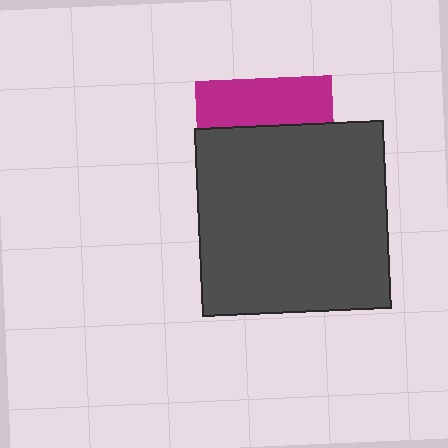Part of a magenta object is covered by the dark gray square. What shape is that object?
It is a square.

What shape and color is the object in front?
The object in front is a dark gray square.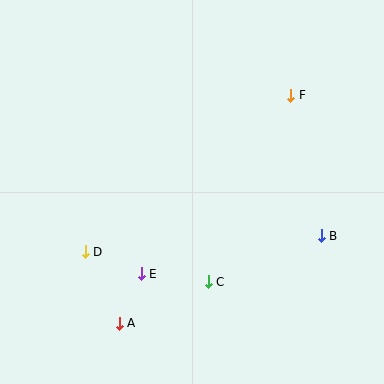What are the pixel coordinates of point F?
Point F is at (291, 95).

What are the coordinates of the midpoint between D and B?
The midpoint between D and B is at (203, 244).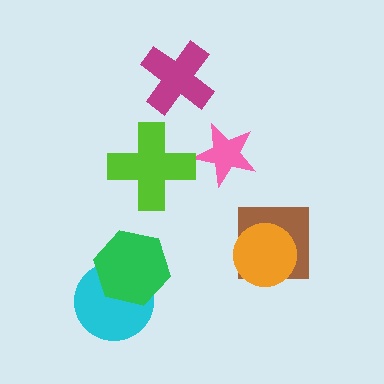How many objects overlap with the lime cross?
0 objects overlap with the lime cross.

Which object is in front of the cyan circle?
The green hexagon is in front of the cyan circle.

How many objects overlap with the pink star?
0 objects overlap with the pink star.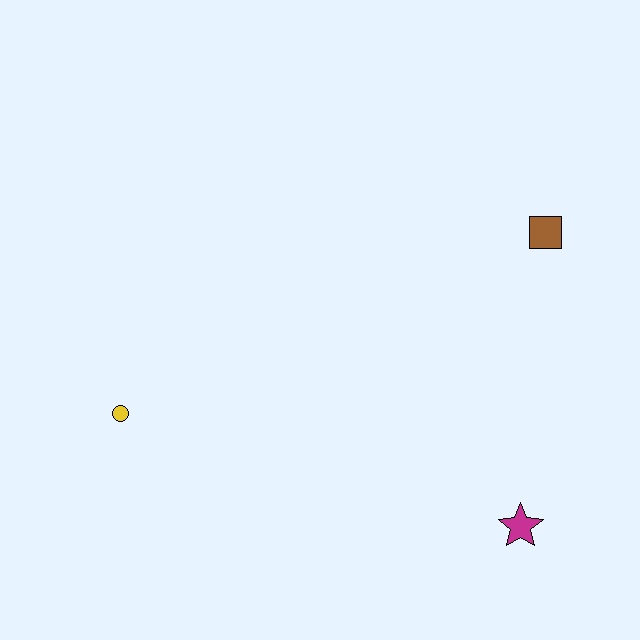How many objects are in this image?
There are 3 objects.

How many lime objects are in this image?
There are no lime objects.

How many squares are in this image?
There is 1 square.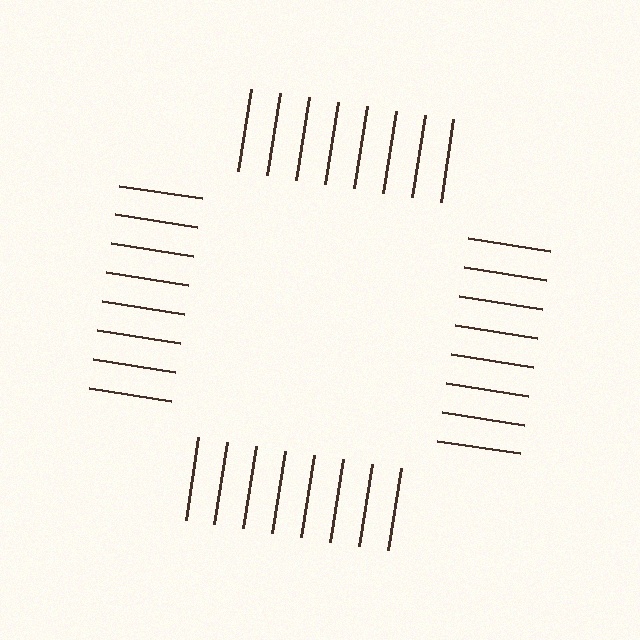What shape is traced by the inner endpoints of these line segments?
An illusory square — the line segments terminate on its edges but no continuous stroke is drawn.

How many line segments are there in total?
32 — 8 along each of the 4 edges.